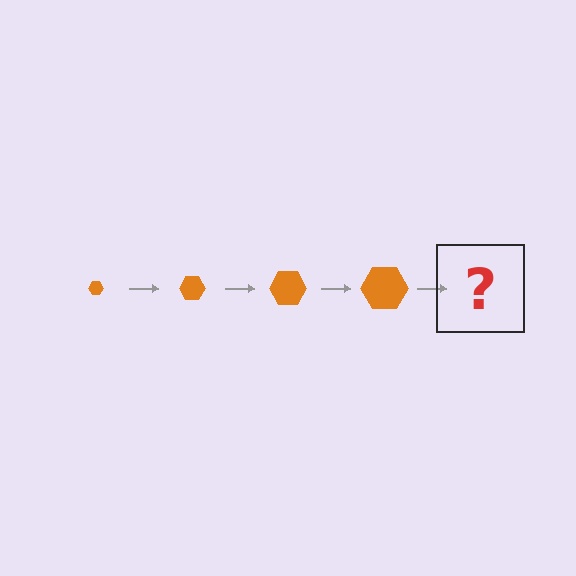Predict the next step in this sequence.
The next step is an orange hexagon, larger than the previous one.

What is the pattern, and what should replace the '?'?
The pattern is that the hexagon gets progressively larger each step. The '?' should be an orange hexagon, larger than the previous one.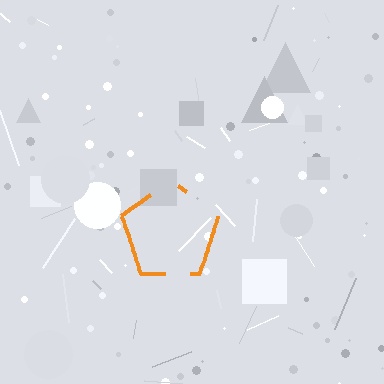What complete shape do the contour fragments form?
The contour fragments form a pentagon.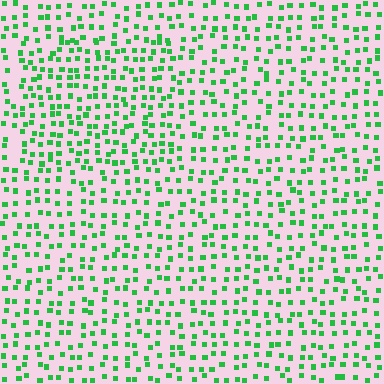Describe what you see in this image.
The image contains small green elements arranged at two different densities. A rectangle-shaped region is visible where the elements are more densely packed than the surrounding area.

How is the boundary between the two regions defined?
The boundary is defined by a change in element density (approximately 1.4x ratio). All elements are the same color, size, and shape.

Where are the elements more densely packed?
The elements are more densely packed inside the rectangle boundary.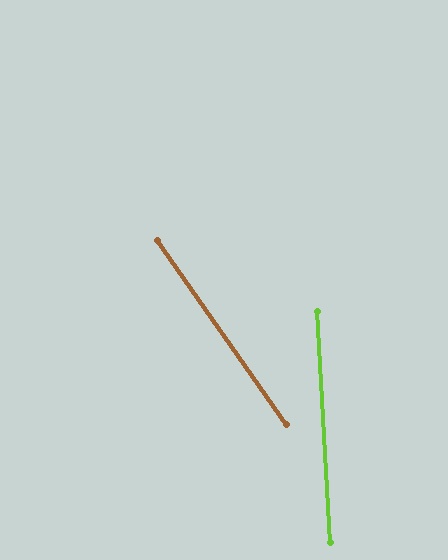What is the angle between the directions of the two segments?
Approximately 32 degrees.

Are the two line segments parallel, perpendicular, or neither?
Neither parallel nor perpendicular — they differ by about 32°.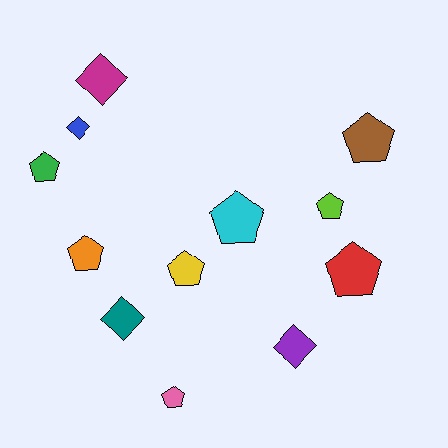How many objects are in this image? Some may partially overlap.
There are 12 objects.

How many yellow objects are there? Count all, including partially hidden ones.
There is 1 yellow object.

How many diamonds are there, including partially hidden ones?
There are 4 diamonds.